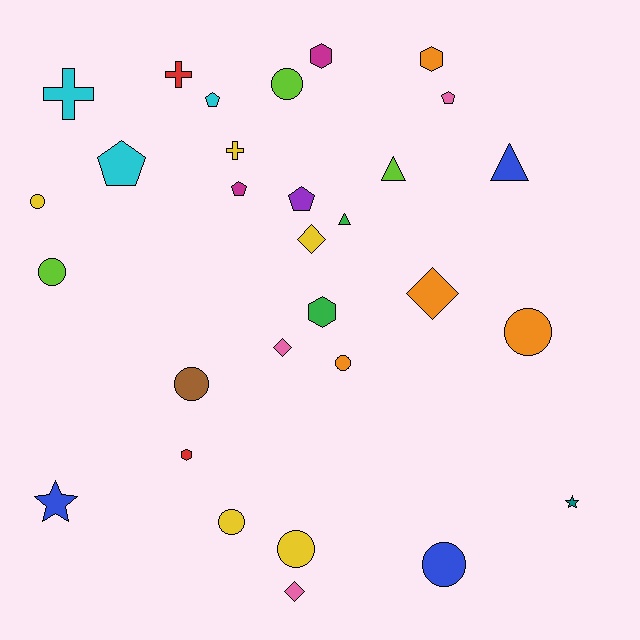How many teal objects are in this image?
There is 1 teal object.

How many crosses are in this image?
There are 3 crosses.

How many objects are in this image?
There are 30 objects.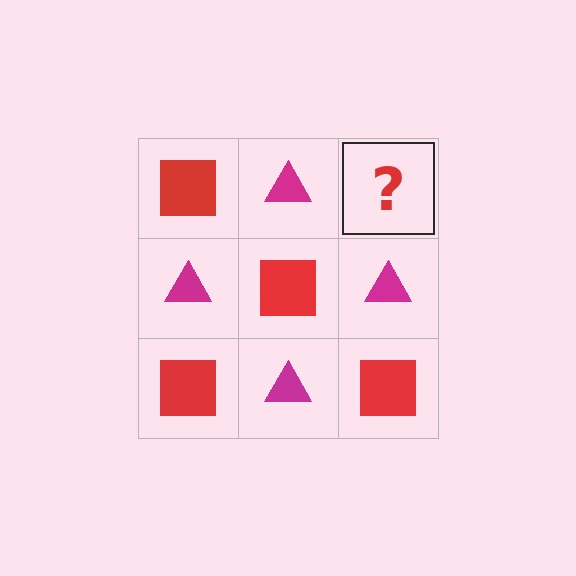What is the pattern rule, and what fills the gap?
The rule is that it alternates red square and magenta triangle in a checkerboard pattern. The gap should be filled with a red square.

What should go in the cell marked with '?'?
The missing cell should contain a red square.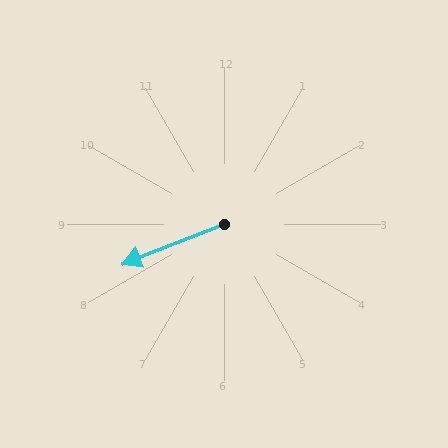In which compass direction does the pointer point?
West.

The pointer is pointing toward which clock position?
Roughly 8 o'clock.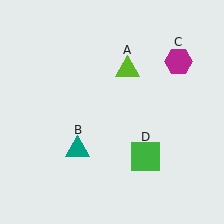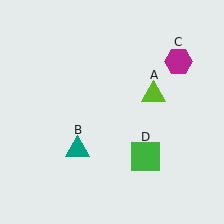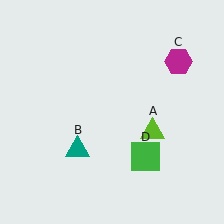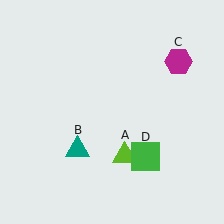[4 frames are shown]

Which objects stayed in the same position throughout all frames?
Teal triangle (object B) and magenta hexagon (object C) and green square (object D) remained stationary.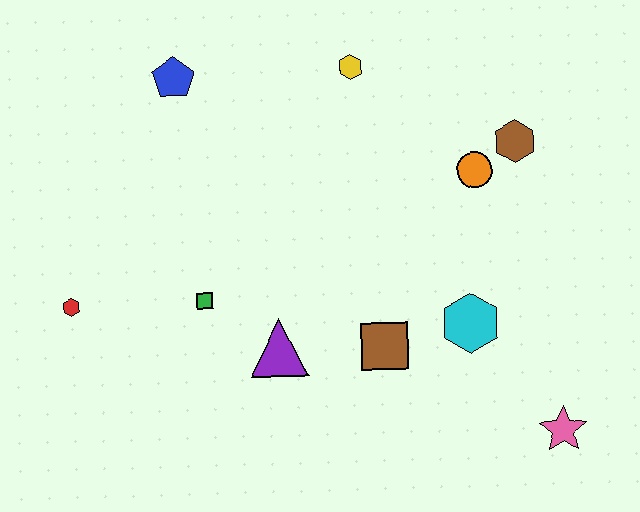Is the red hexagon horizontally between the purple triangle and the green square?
No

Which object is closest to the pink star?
The cyan hexagon is closest to the pink star.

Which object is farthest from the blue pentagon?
The pink star is farthest from the blue pentagon.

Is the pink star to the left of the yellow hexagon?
No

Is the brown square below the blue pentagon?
Yes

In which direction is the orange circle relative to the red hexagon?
The orange circle is to the right of the red hexagon.